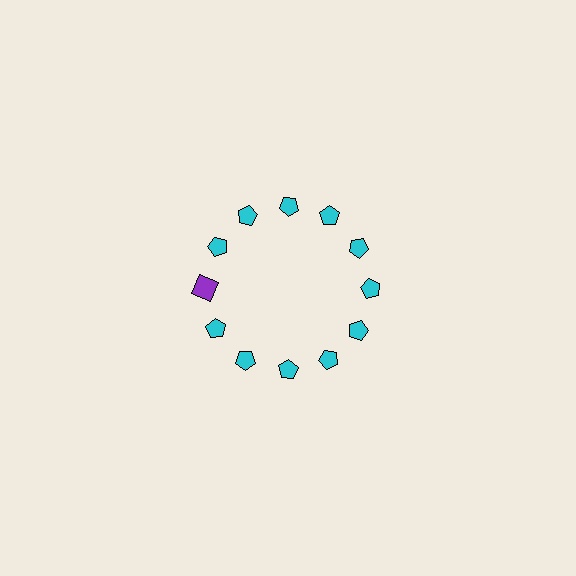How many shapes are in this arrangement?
There are 12 shapes arranged in a ring pattern.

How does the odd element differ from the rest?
It differs in both color (purple instead of cyan) and shape (square instead of pentagon).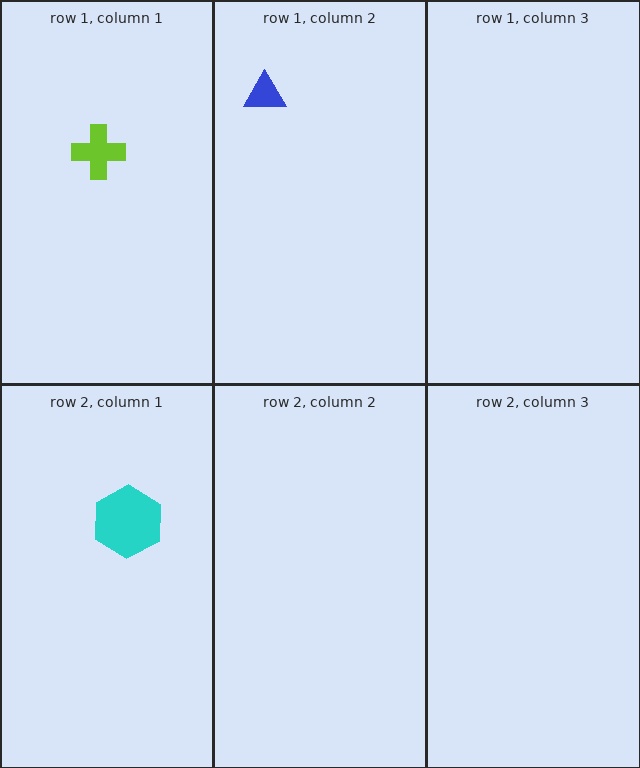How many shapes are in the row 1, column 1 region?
1.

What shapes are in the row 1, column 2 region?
The blue triangle.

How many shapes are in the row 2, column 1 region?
1.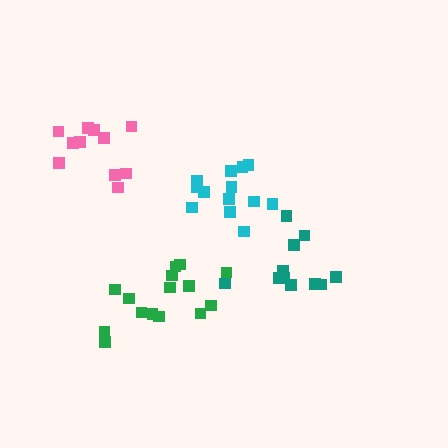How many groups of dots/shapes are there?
There are 4 groups.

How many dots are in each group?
Group 1: 11 dots, Group 2: 11 dots, Group 3: 15 dots, Group 4: 13 dots (50 total).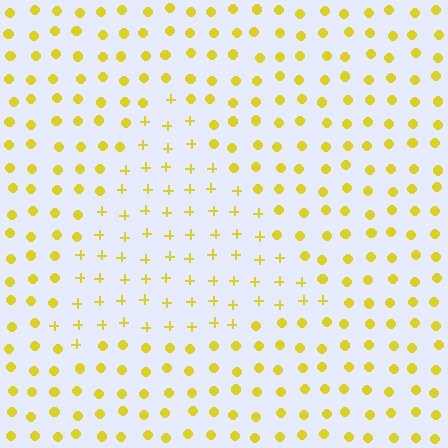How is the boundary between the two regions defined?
The boundary is defined by a change in element shape: plus signs inside vs. circles outside. All elements share the same color and spacing.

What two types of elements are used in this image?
The image uses plus signs inside the triangle region and circles outside it.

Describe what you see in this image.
The image is filled with small yellow elements arranged in a uniform grid. A triangle-shaped region contains plus signs, while the surrounding area contains circles. The boundary is defined purely by the change in element shape.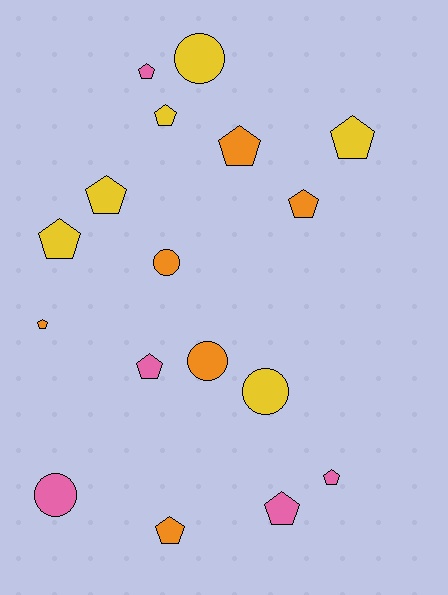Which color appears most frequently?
Yellow, with 6 objects.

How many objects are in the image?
There are 17 objects.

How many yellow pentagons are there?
There are 4 yellow pentagons.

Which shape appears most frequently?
Pentagon, with 12 objects.